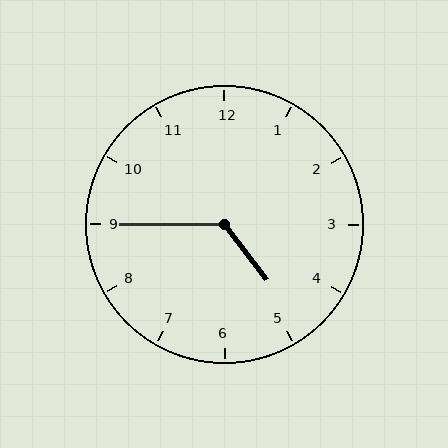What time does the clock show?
4:45.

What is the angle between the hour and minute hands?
Approximately 128 degrees.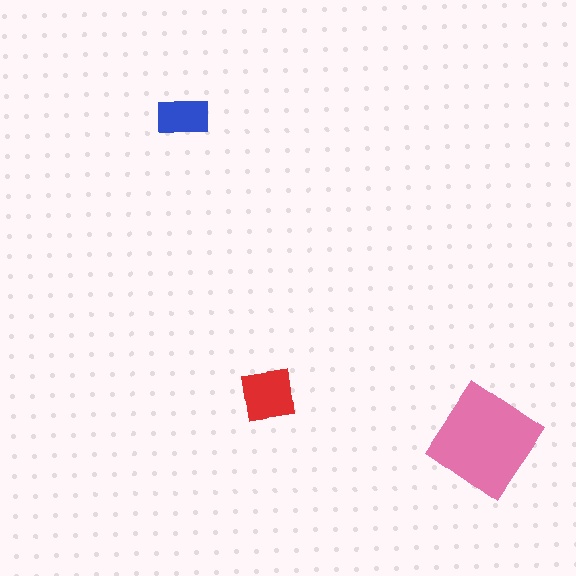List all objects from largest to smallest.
The pink diamond, the red square, the blue rectangle.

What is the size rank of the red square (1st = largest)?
2nd.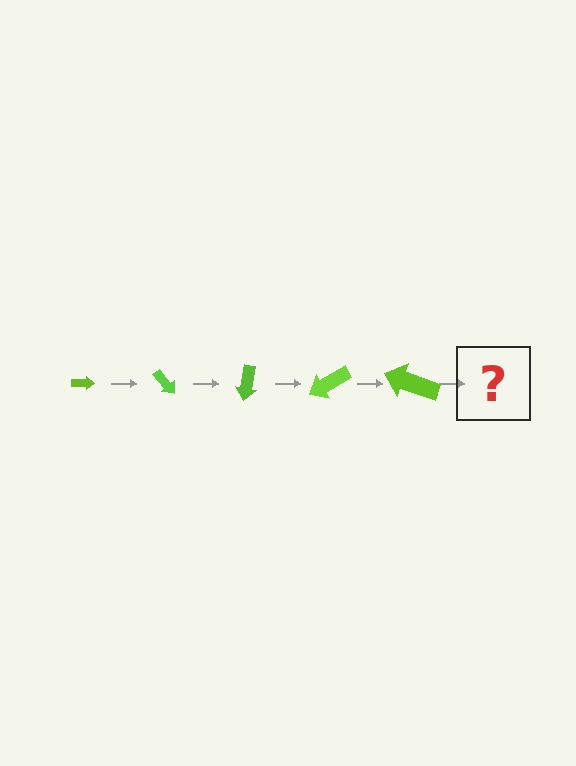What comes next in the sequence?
The next element should be an arrow, larger than the previous one and rotated 250 degrees from the start.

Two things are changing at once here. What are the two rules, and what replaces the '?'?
The two rules are that the arrow grows larger each step and it rotates 50 degrees each step. The '?' should be an arrow, larger than the previous one and rotated 250 degrees from the start.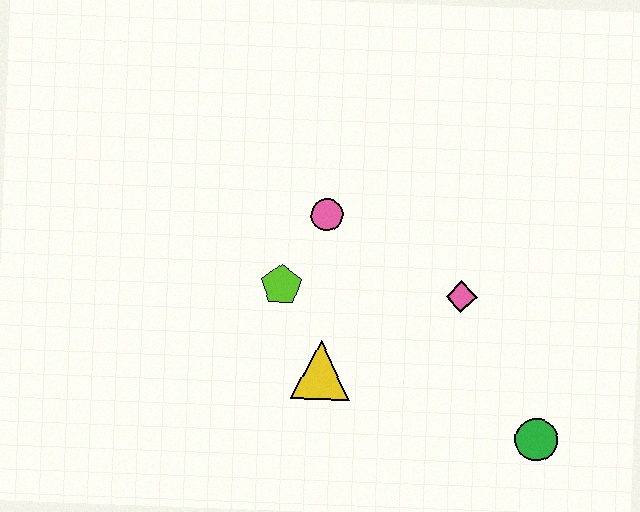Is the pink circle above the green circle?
Yes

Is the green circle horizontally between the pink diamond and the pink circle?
No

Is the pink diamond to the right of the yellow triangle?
Yes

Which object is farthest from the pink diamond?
The lime pentagon is farthest from the pink diamond.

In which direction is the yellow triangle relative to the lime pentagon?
The yellow triangle is below the lime pentagon.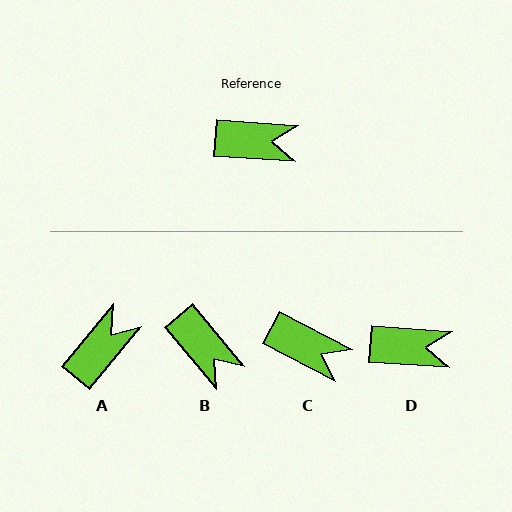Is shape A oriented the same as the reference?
No, it is off by about 55 degrees.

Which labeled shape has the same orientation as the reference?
D.